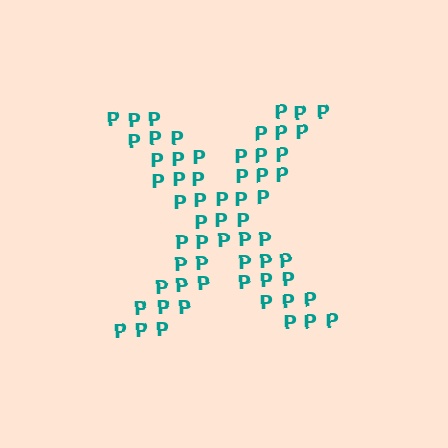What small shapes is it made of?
It is made of small letter P's.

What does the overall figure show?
The overall figure shows the letter X.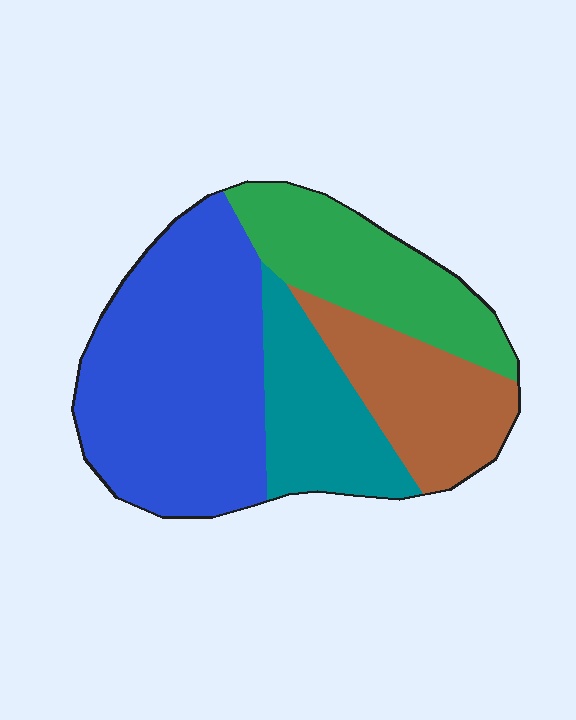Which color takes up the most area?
Blue, at roughly 45%.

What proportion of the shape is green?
Green takes up about one fifth (1/5) of the shape.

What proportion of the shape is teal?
Teal covers around 15% of the shape.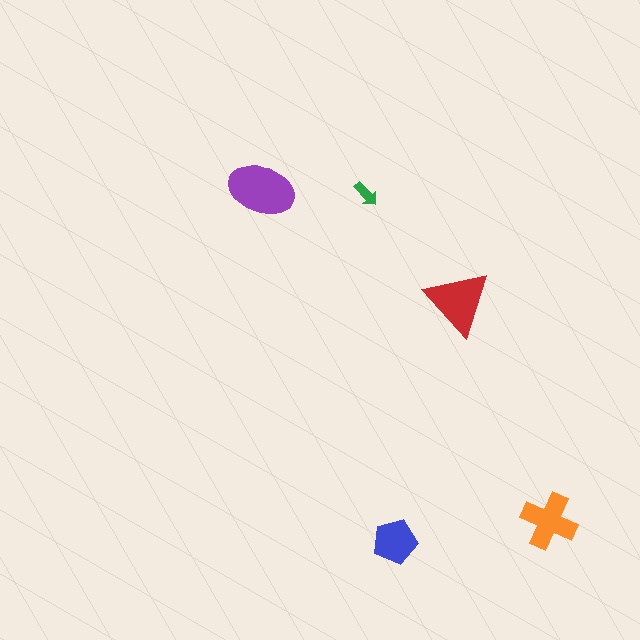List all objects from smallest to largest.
The green arrow, the blue pentagon, the orange cross, the red triangle, the purple ellipse.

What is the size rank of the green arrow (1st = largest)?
5th.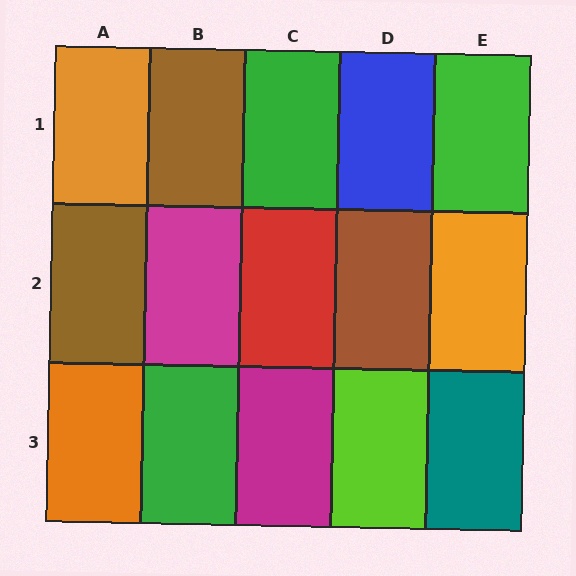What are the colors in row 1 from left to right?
Orange, brown, green, blue, green.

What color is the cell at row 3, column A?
Orange.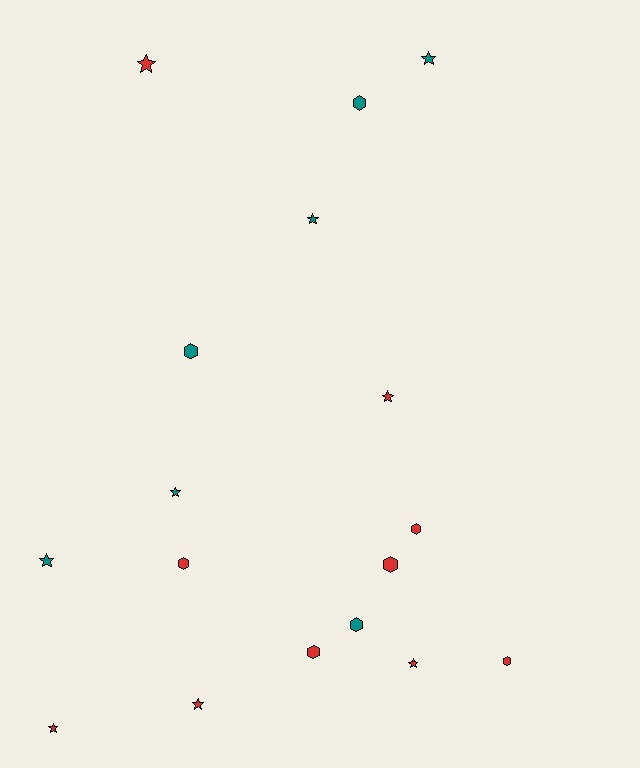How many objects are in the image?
There are 17 objects.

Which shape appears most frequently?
Star, with 9 objects.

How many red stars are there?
There are 5 red stars.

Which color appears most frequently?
Red, with 10 objects.